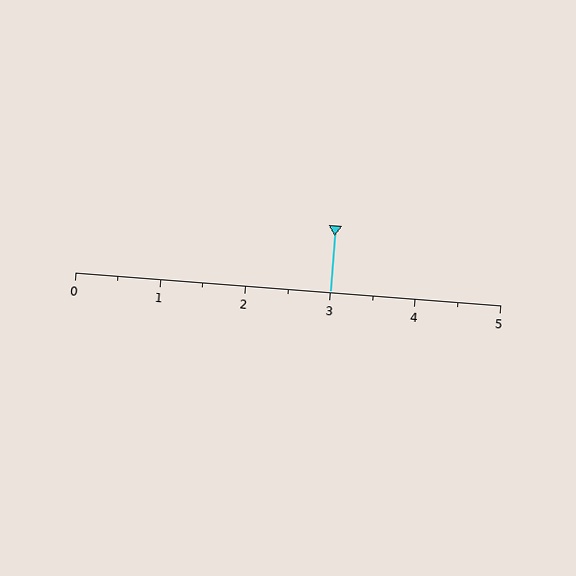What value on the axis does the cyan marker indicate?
The marker indicates approximately 3.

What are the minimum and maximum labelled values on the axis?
The axis runs from 0 to 5.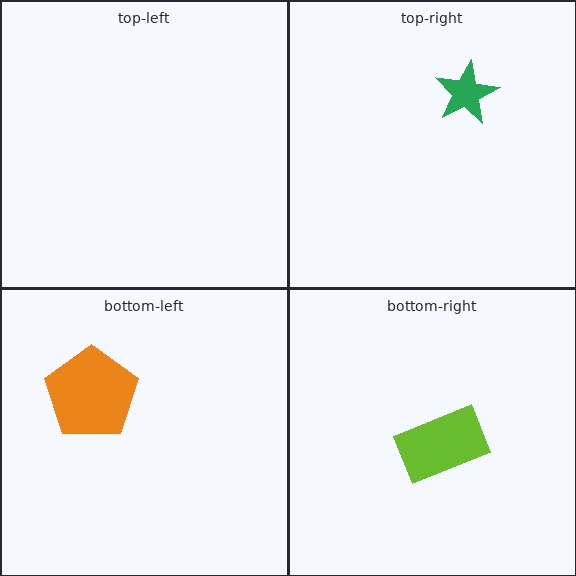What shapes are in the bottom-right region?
The lime rectangle.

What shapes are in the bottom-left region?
The orange pentagon.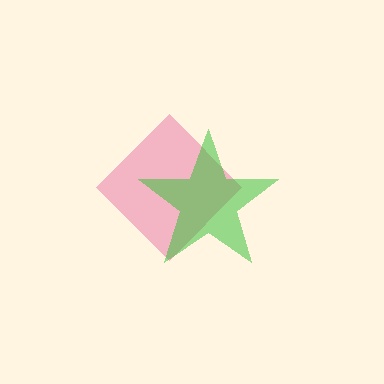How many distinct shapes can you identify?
There are 2 distinct shapes: a pink diamond, a green star.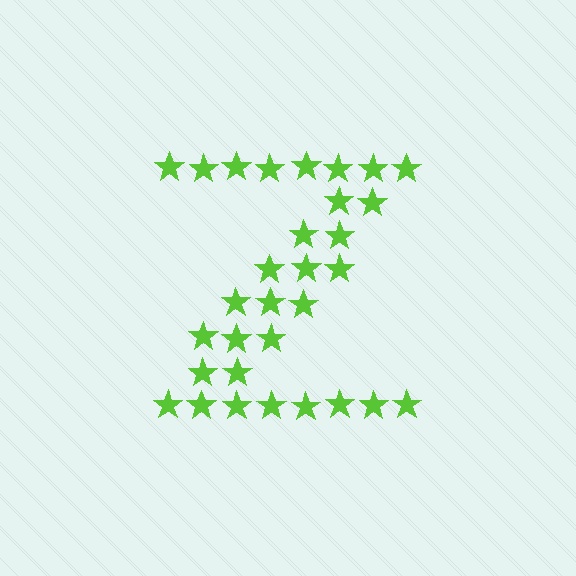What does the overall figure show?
The overall figure shows the letter Z.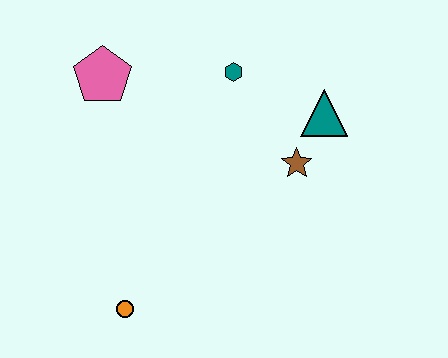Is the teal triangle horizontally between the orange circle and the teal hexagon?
No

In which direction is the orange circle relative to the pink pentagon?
The orange circle is below the pink pentagon.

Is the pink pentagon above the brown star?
Yes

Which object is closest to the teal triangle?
The brown star is closest to the teal triangle.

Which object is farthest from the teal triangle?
The orange circle is farthest from the teal triangle.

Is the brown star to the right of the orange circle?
Yes